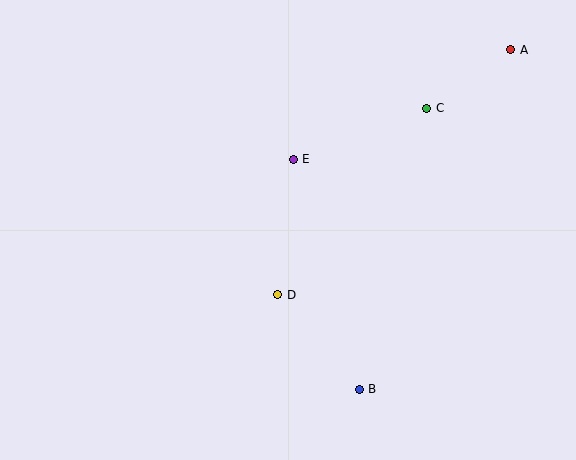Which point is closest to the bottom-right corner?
Point B is closest to the bottom-right corner.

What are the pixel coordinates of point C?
Point C is at (427, 108).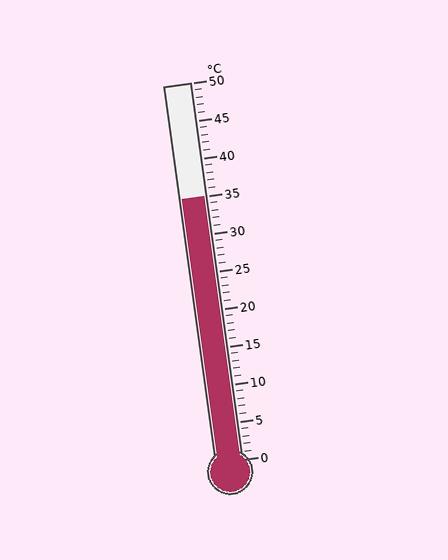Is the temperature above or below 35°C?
The temperature is at 35°C.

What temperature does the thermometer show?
The thermometer shows approximately 35°C.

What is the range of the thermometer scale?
The thermometer scale ranges from 0°C to 50°C.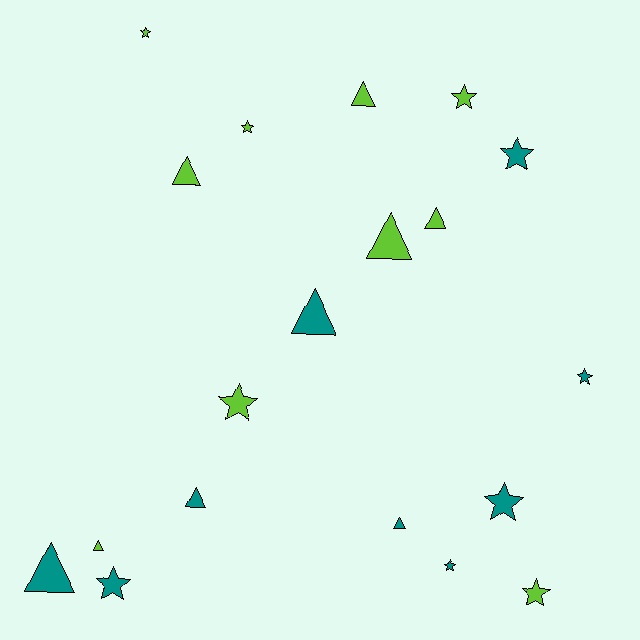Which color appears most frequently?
Lime, with 10 objects.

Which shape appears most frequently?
Star, with 10 objects.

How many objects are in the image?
There are 19 objects.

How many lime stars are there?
There are 5 lime stars.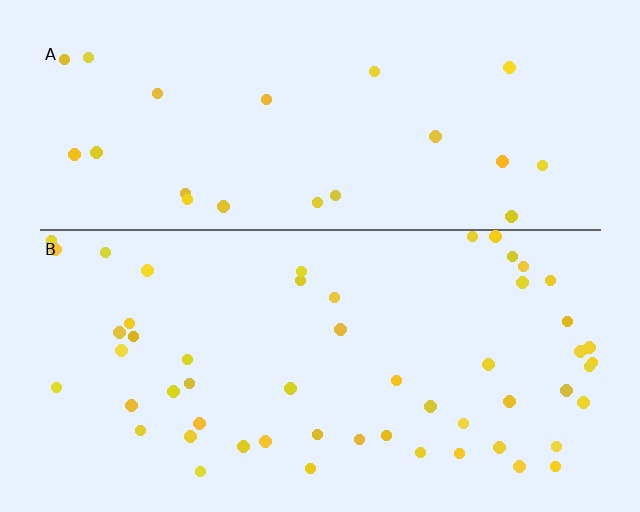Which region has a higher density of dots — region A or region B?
B (the bottom).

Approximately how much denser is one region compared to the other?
Approximately 2.4× — region B over region A.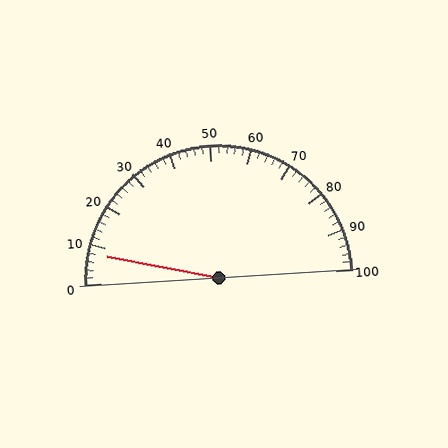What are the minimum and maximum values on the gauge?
The gauge ranges from 0 to 100.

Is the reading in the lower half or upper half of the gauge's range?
The reading is in the lower half of the range (0 to 100).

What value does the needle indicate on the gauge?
The needle indicates approximately 8.